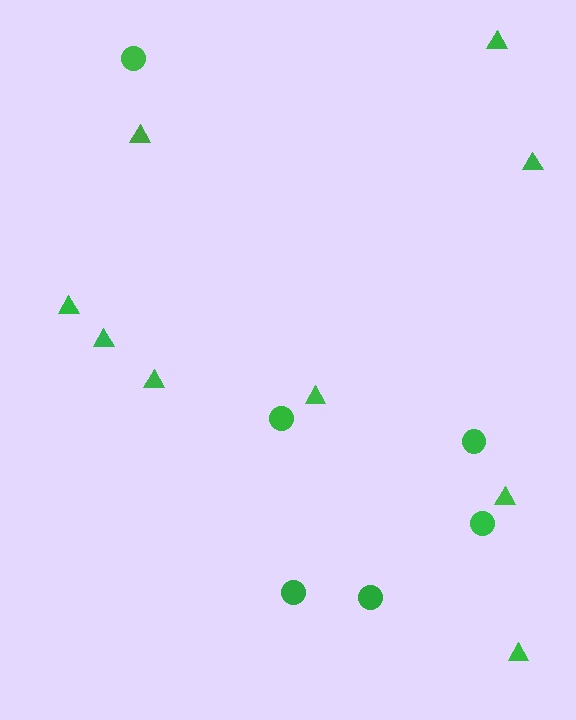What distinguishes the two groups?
There are 2 groups: one group of circles (6) and one group of triangles (9).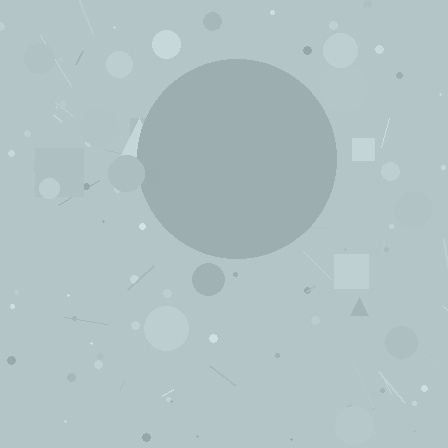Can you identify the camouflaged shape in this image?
The camouflaged shape is a circle.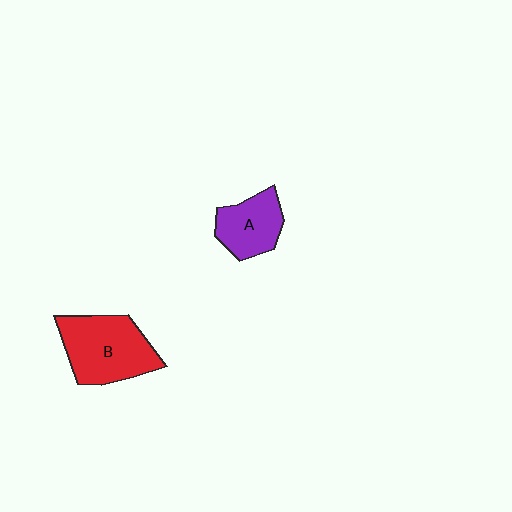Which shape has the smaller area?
Shape A (purple).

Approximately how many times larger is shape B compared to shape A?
Approximately 1.6 times.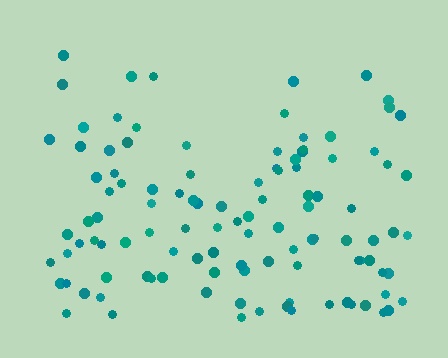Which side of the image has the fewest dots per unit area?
The top.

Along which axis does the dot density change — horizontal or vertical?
Vertical.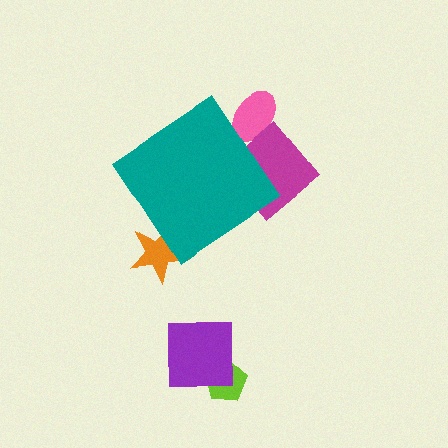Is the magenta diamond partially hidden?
Yes, the magenta diamond is partially hidden behind the teal diamond.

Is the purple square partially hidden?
No, the purple square is fully visible.